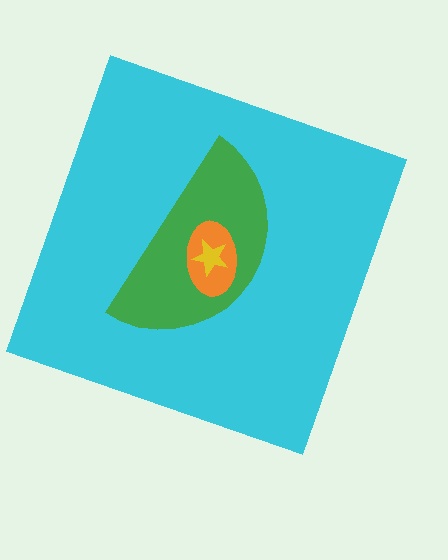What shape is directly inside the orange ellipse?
The yellow star.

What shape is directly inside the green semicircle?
The orange ellipse.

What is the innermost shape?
The yellow star.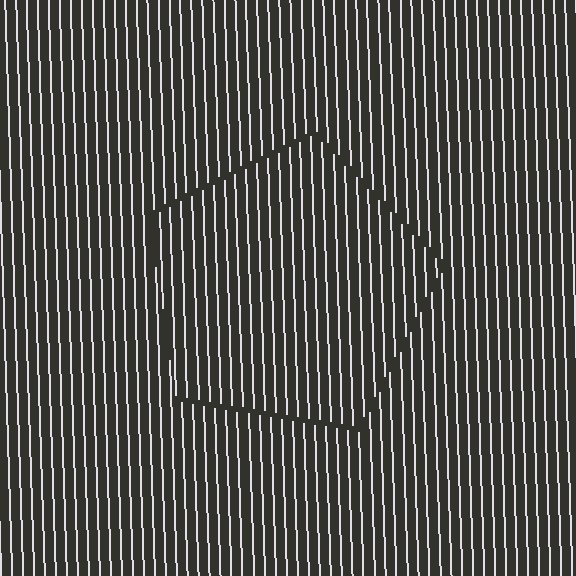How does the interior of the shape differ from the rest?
The interior of the shape contains the same grating, shifted by half a period — the contour is defined by the phase discontinuity where line-ends from the inner and outer gratings abut.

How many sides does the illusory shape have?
5 sides — the line-ends trace a pentagon.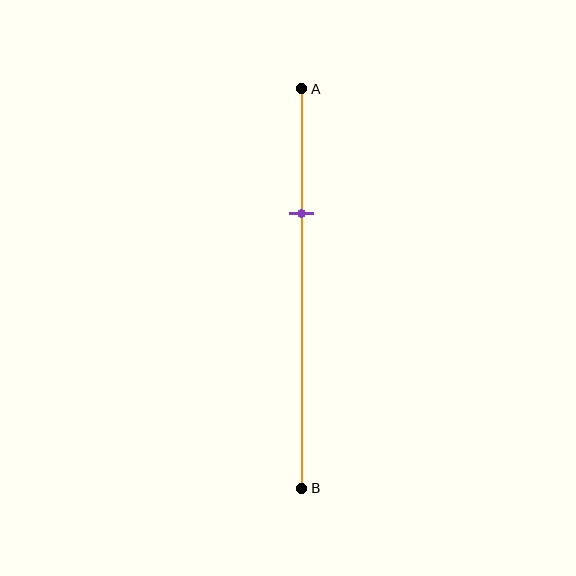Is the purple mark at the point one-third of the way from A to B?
Yes, the mark is approximately at the one-third point.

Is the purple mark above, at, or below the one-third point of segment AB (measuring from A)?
The purple mark is approximately at the one-third point of segment AB.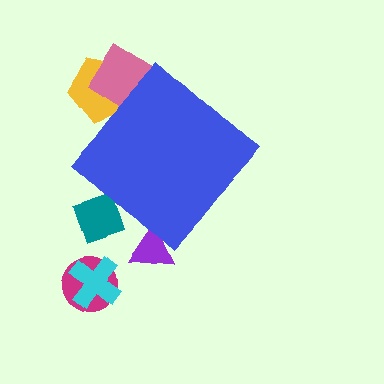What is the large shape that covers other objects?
A blue diamond.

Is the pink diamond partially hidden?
Yes, the pink diamond is partially hidden behind the blue diamond.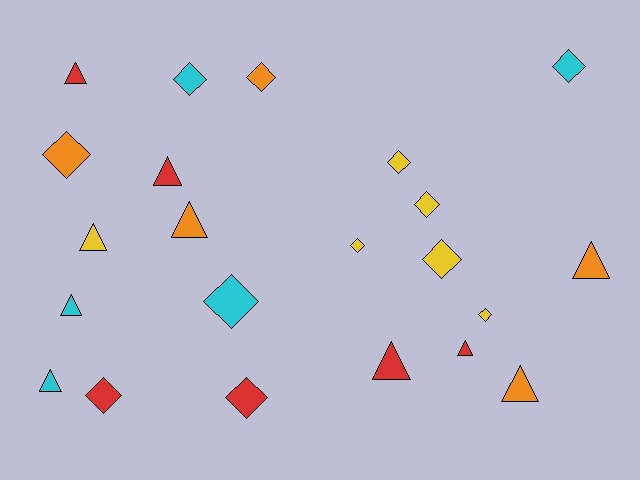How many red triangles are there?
There are 4 red triangles.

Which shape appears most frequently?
Diamond, with 12 objects.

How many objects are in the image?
There are 22 objects.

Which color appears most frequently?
Yellow, with 6 objects.